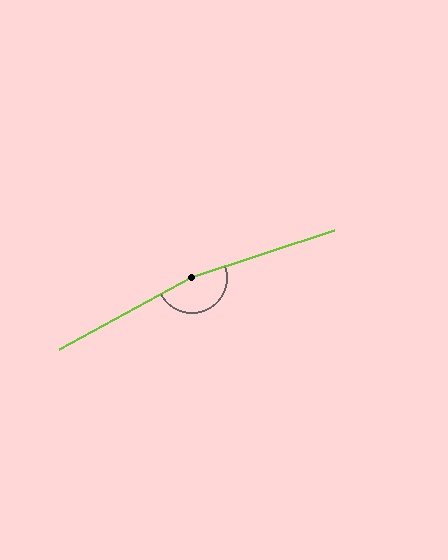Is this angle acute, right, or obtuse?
It is obtuse.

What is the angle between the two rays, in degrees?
Approximately 170 degrees.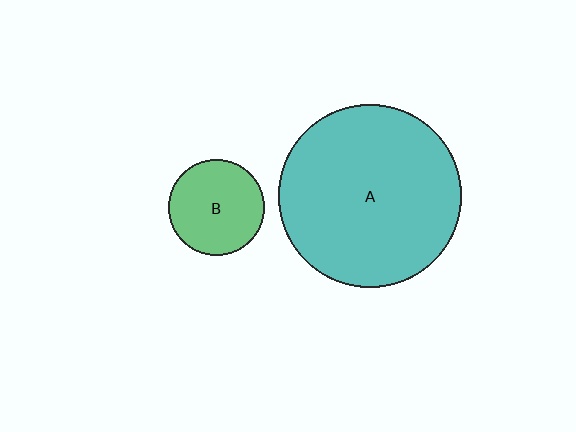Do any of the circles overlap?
No, none of the circles overlap.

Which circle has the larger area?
Circle A (teal).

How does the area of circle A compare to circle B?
Approximately 3.6 times.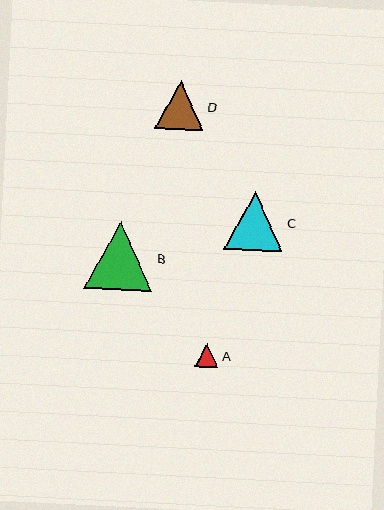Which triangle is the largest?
Triangle B is the largest with a size of approximately 68 pixels.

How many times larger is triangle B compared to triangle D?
Triangle B is approximately 1.4 times the size of triangle D.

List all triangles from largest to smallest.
From largest to smallest: B, C, D, A.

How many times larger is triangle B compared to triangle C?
Triangle B is approximately 1.2 times the size of triangle C.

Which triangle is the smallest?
Triangle A is the smallest with a size of approximately 24 pixels.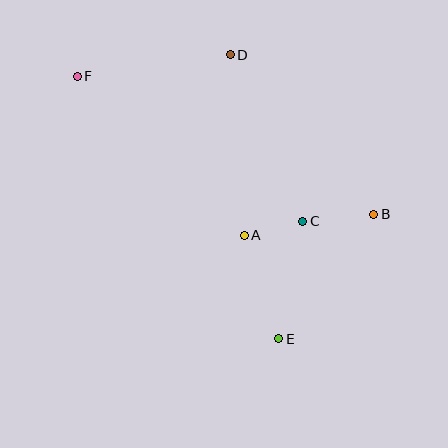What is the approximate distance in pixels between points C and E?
The distance between C and E is approximately 120 pixels.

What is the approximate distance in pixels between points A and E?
The distance between A and E is approximately 110 pixels.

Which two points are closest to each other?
Points A and C are closest to each other.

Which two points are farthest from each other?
Points E and F are farthest from each other.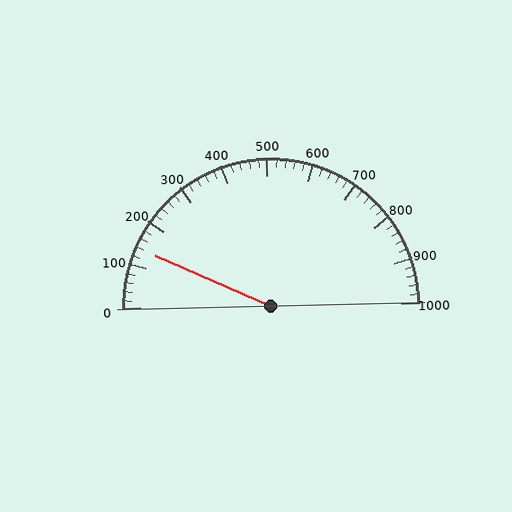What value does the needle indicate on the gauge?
The needle indicates approximately 140.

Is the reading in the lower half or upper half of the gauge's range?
The reading is in the lower half of the range (0 to 1000).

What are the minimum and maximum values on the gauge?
The gauge ranges from 0 to 1000.